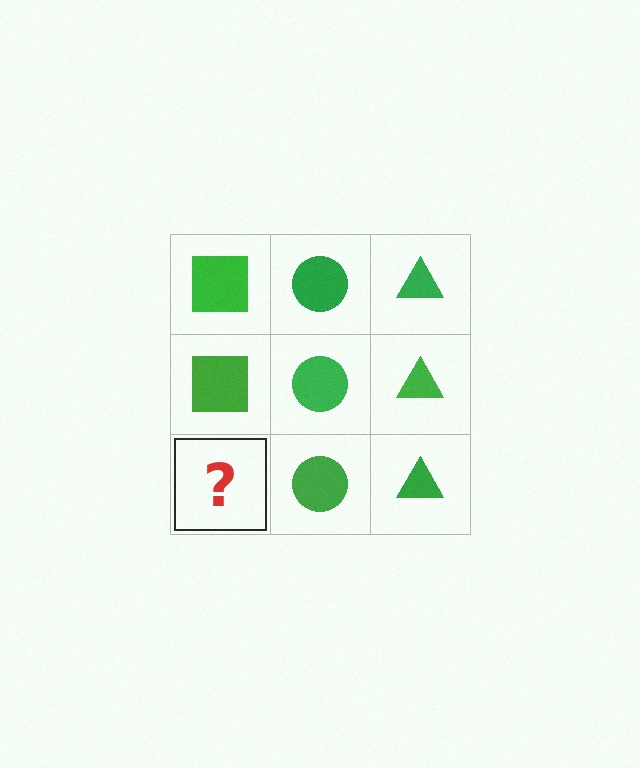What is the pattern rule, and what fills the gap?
The rule is that each column has a consistent shape. The gap should be filled with a green square.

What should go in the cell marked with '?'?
The missing cell should contain a green square.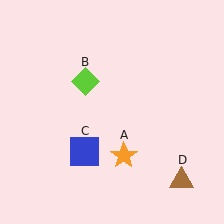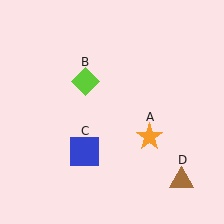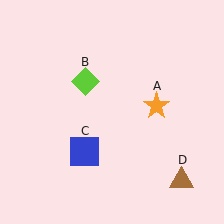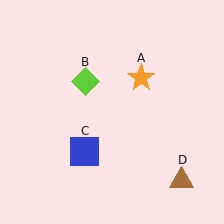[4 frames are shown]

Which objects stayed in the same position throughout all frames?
Lime diamond (object B) and blue square (object C) and brown triangle (object D) remained stationary.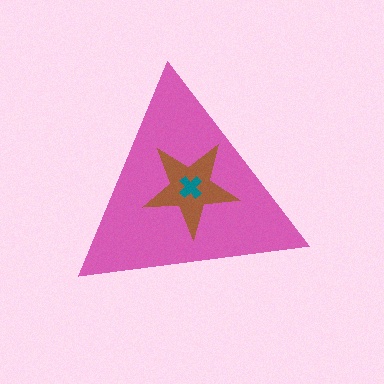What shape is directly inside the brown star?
The teal cross.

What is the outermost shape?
The pink triangle.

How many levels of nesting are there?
3.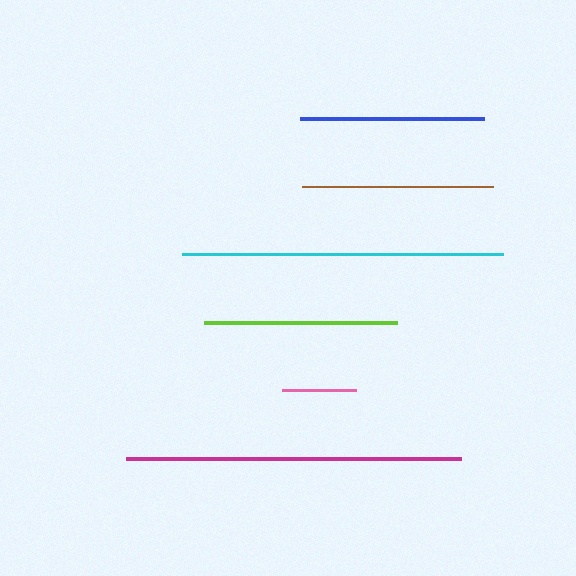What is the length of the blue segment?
The blue segment is approximately 184 pixels long.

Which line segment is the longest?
The magenta line is the longest at approximately 335 pixels.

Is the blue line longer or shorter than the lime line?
The lime line is longer than the blue line.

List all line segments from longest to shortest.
From longest to shortest: magenta, cyan, lime, brown, blue, pink.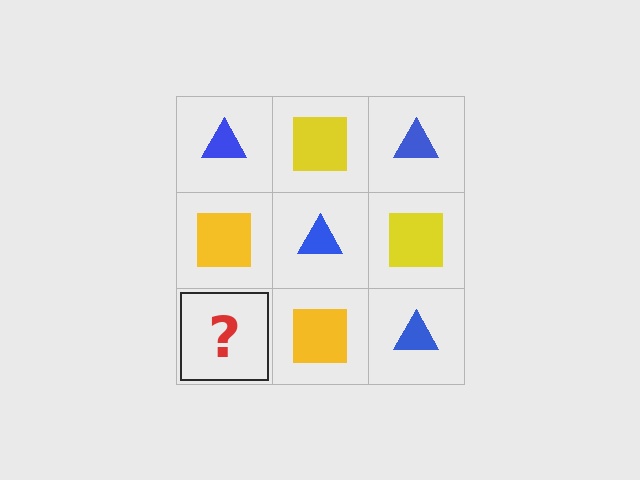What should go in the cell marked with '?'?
The missing cell should contain a blue triangle.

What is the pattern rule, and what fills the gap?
The rule is that it alternates blue triangle and yellow square in a checkerboard pattern. The gap should be filled with a blue triangle.